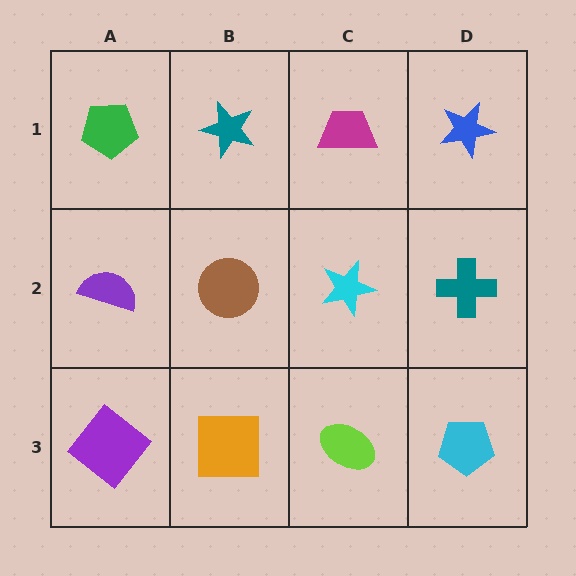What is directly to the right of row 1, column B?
A magenta trapezoid.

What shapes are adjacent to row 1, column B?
A brown circle (row 2, column B), a green pentagon (row 1, column A), a magenta trapezoid (row 1, column C).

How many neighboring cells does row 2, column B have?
4.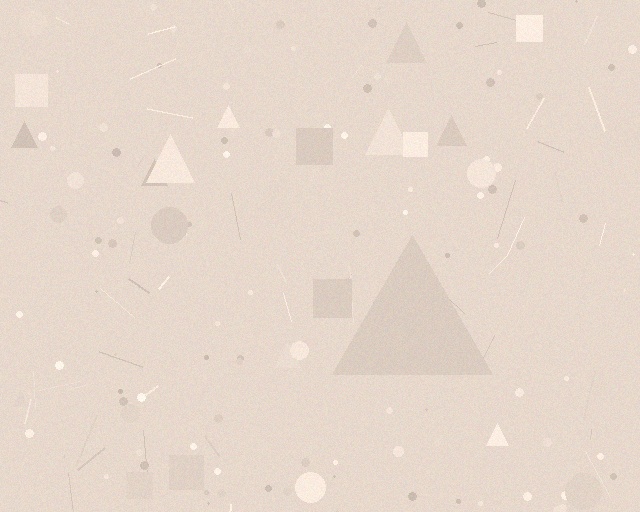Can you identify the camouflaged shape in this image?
The camouflaged shape is a triangle.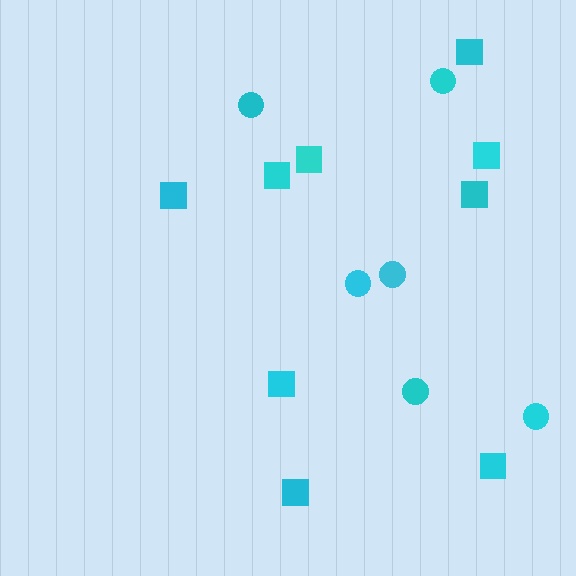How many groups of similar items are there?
There are 2 groups: one group of squares (9) and one group of circles (6).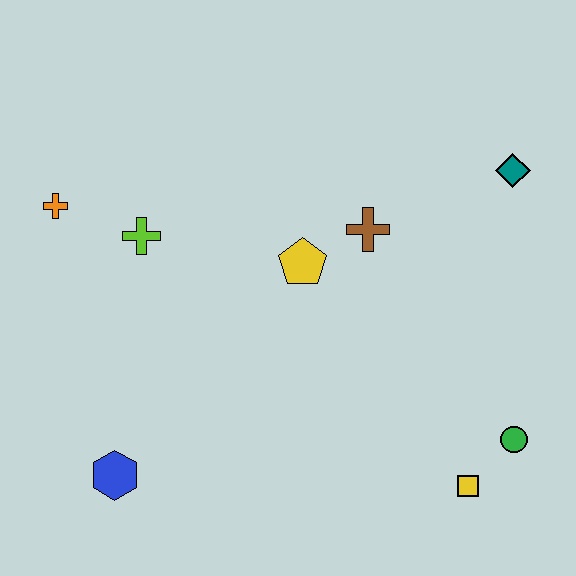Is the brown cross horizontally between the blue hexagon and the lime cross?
No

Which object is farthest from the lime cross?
The green circle is farthest from the lime cross.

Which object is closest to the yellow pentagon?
The brown cross is closest to the yellow pentagon.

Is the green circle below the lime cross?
Yes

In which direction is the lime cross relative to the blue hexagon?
The lime cross is above the blue hexagon.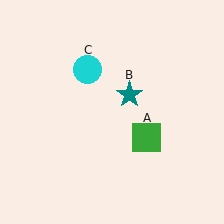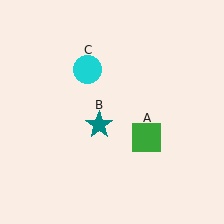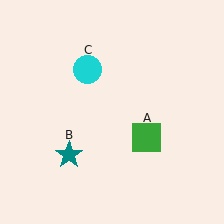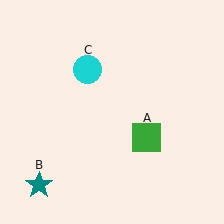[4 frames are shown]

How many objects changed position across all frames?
1 object changed position: teal star (object B).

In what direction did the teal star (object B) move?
The teal star (object B) moved down and to the left.